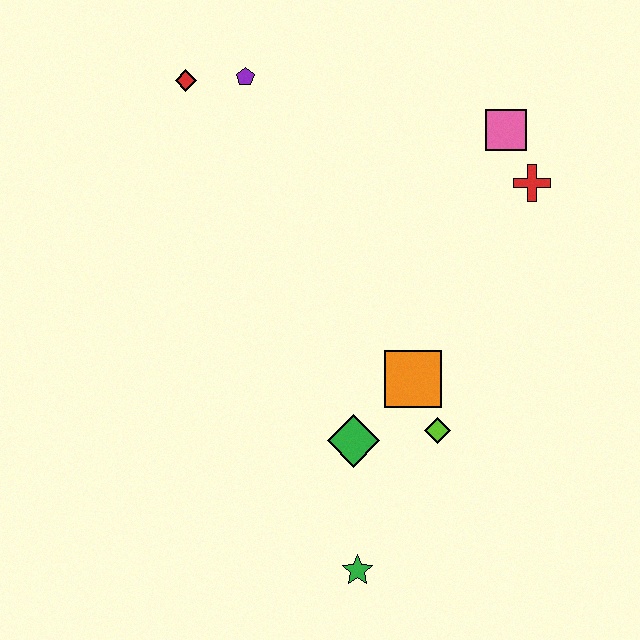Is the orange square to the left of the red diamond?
No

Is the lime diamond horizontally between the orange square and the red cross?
Yes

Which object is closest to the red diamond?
The purple pentagon is closest to the red diamond.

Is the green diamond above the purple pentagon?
No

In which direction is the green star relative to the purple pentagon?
The green star is below the purple pentagon.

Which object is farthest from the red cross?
The green star is farthest from the red cross.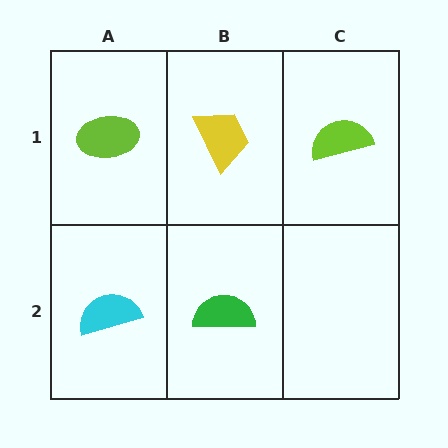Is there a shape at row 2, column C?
No, that cell is empty.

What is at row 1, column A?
A lime ellipse.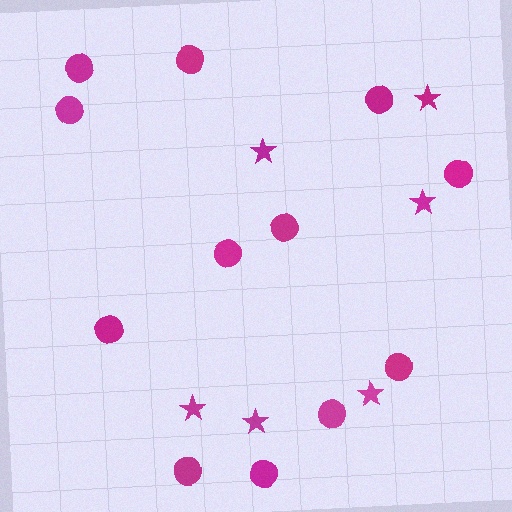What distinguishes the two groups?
There are 2 groups: one group of stars (6) and one group of circles (12).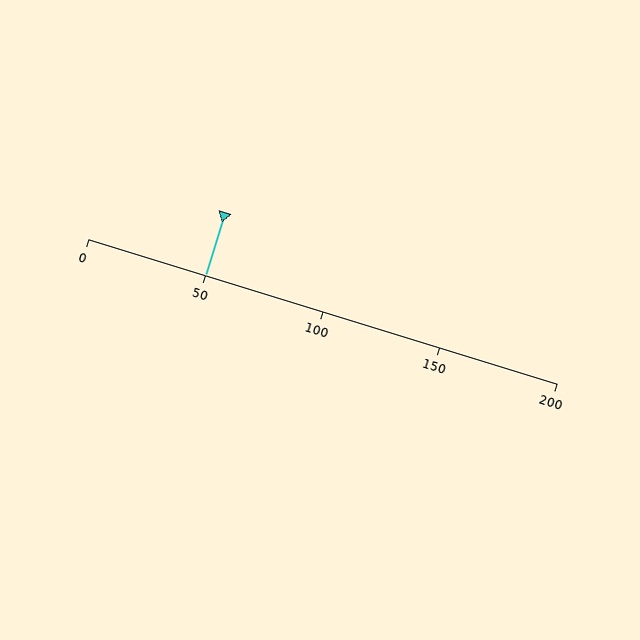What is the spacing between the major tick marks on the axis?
The major ticks are spaced 50 apart.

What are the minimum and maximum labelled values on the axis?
The axis runs from 0 to 200.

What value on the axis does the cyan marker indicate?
The marker indicates approximately 50.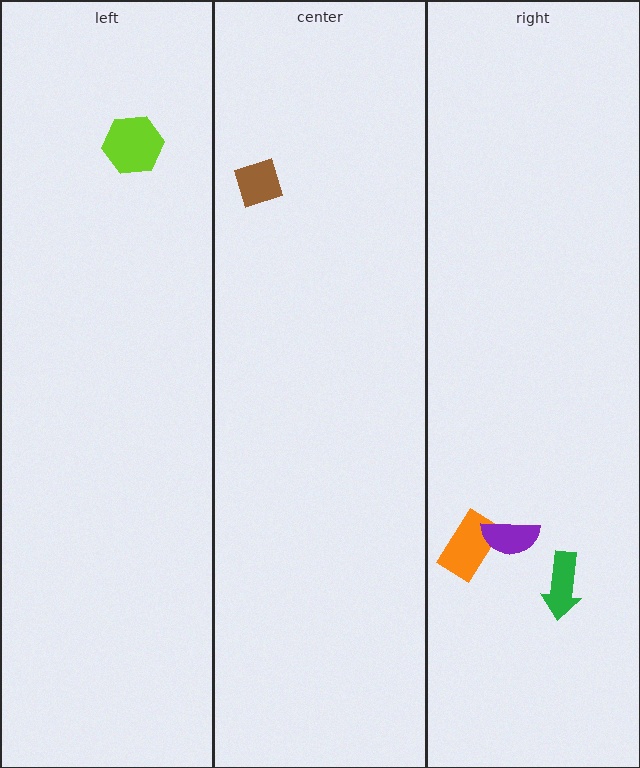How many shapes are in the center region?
1.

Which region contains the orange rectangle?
The right region.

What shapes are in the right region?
The green arrow, the orange rectangle, the purple semicircle.